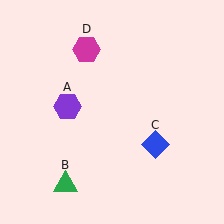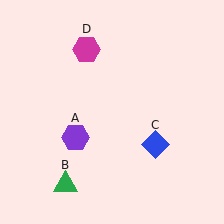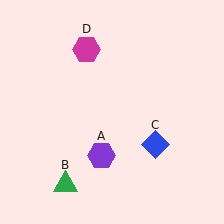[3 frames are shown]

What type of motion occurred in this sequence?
The purple hexagon (object A) rotated counterclockwise around the center of the scene.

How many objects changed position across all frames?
1 object changed position: purple hexagon (object A).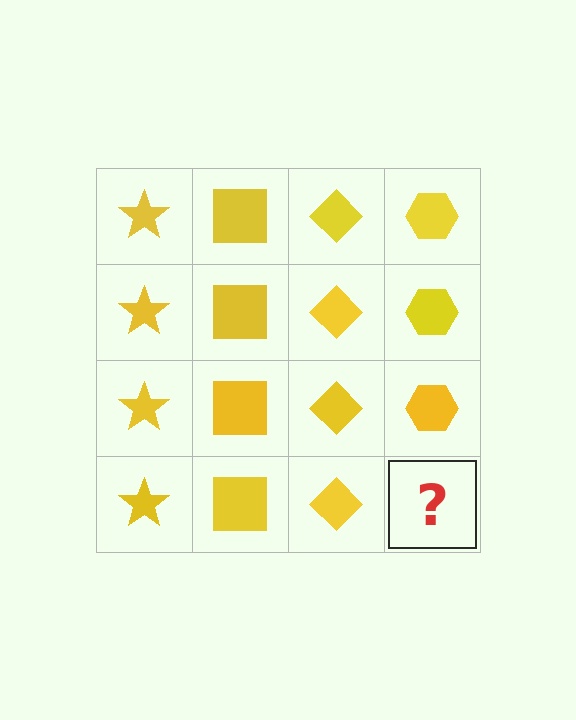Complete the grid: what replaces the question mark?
The question mark should be replaced with a yellow hexagon.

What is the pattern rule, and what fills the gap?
The rule is that each column has a consistent shape. The gap should be filled with a yellow hexagon.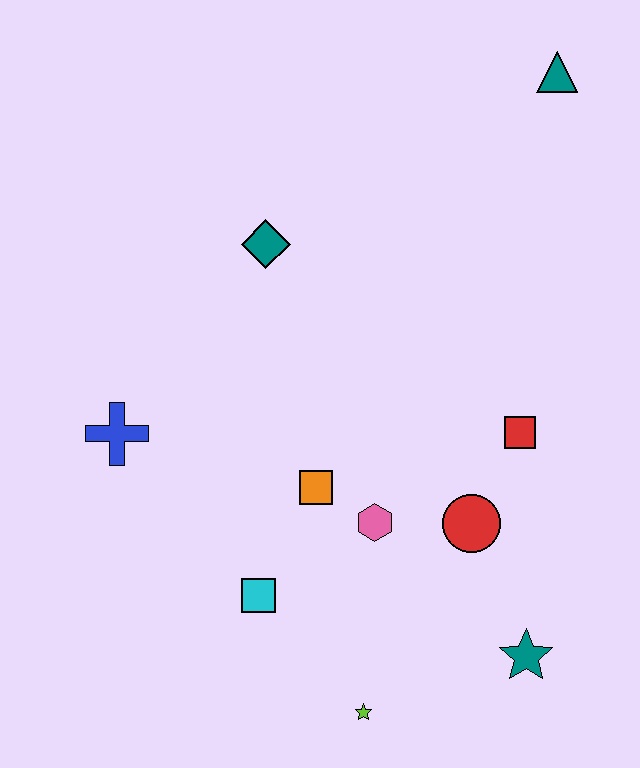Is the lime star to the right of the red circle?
No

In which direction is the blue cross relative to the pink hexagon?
The blue cross is to the left of the pink hexagon.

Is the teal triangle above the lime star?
Yes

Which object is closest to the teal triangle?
The teal diamond is closest to the teal triangle.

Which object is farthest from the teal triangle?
The lime star is farthest from the teal triangle.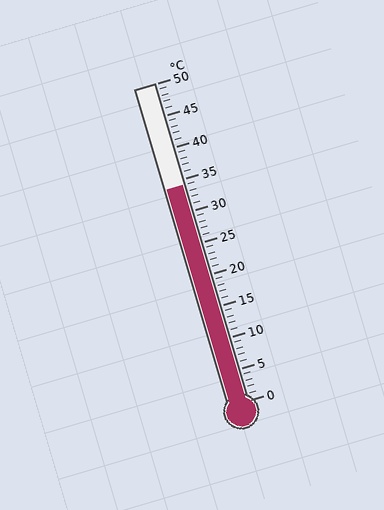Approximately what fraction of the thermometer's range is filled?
The thermometer is filled to approximately 70% of its range.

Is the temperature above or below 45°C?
The temperature is below 45°C.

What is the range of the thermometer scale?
The thermometer scale ranges from 0°C to 50°C.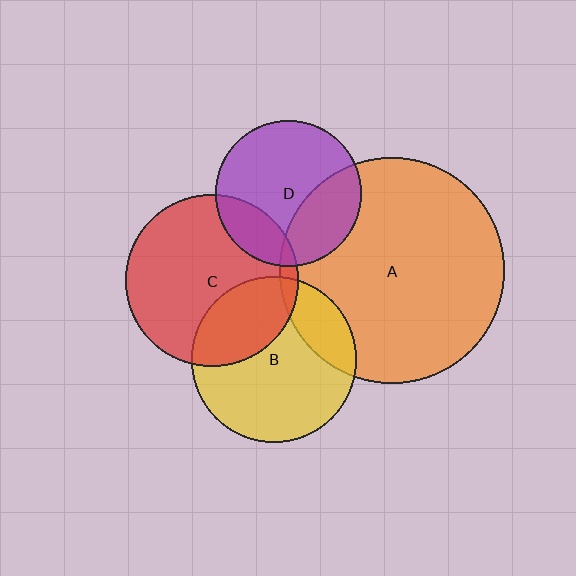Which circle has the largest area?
Circle A (orange).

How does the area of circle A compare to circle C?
Approximately 1.7 times.